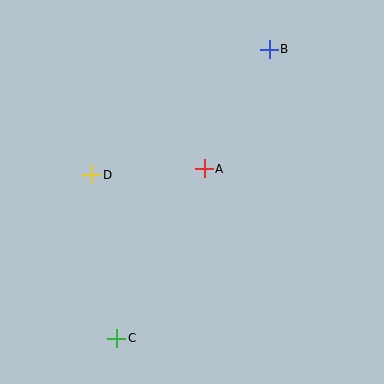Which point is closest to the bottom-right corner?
Point C is closest to the bottom-right corner.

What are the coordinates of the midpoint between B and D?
The midpoint between B and D is at (181, 112).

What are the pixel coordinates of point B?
Point B is at (269, 49).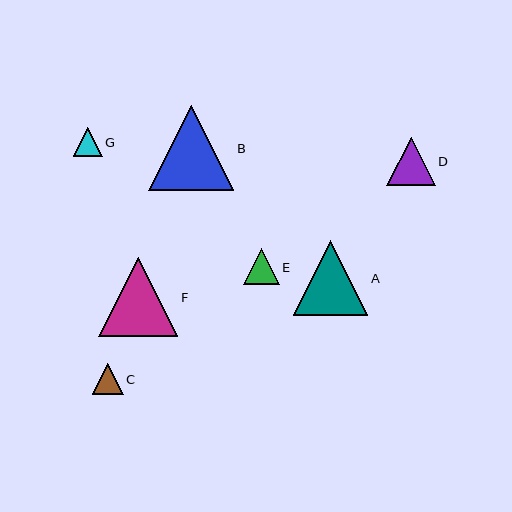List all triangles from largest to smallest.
From largest to smallest: B, F, A, D, E, C, G.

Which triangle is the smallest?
Triangle G is the smallest with a size of approximately 28 pixels.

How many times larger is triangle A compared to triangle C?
Triangle A is approximately 2.4 times the size of triangle C.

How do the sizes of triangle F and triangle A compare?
Triangle F and triangle A are approximately the same size.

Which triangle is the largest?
Triangle B is the largest with a size of approximately 85 pixels.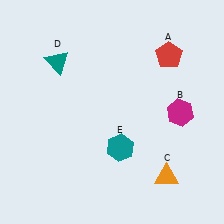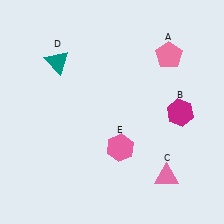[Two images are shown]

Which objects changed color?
A changed from red to pink. C changed from orange to pink. E changed from teal to pink.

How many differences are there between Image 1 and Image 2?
There are 3 differences between the two images.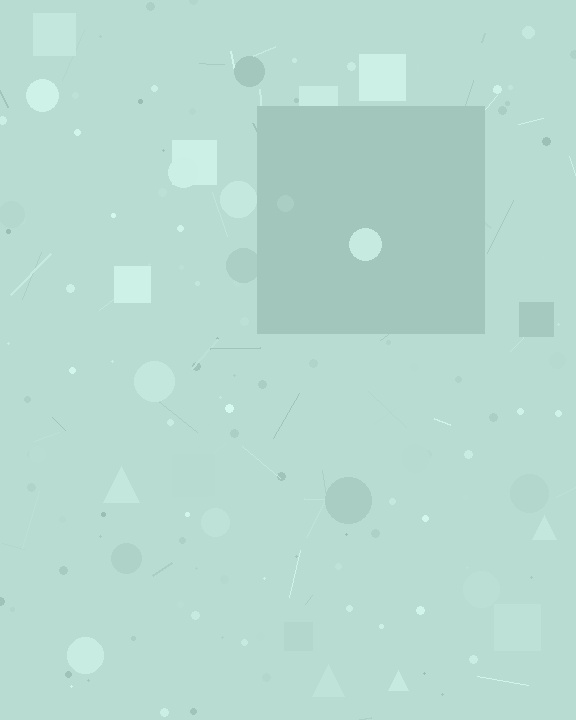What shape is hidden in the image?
A square is hidden in the image.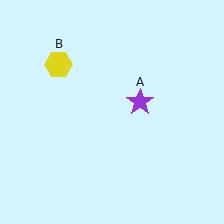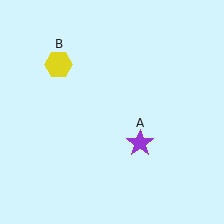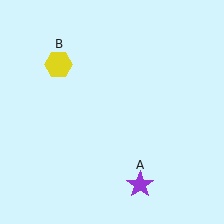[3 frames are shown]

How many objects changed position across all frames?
1 object changed position: purple star (object A).